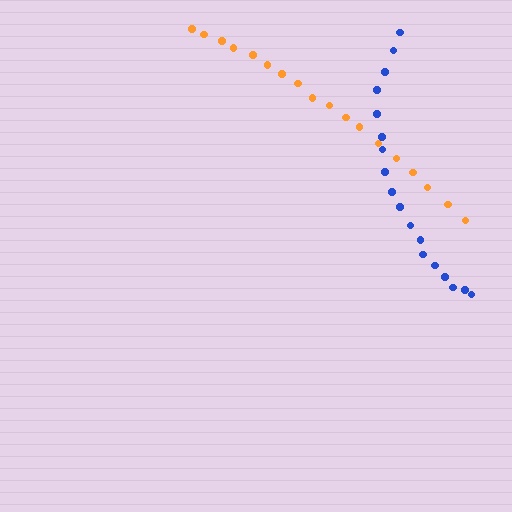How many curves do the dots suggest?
There are 2 distinct paths.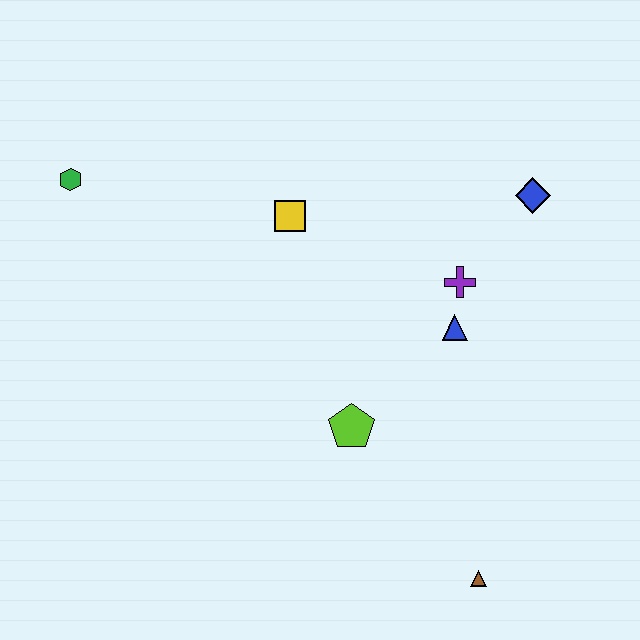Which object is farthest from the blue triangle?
The green hexagon is farthest from the blue triangle.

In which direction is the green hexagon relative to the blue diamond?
The green hexagon is to the left of the blue diamond.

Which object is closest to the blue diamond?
The purple cross is closest to the blue diamond.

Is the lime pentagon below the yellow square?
Yes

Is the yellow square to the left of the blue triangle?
Yes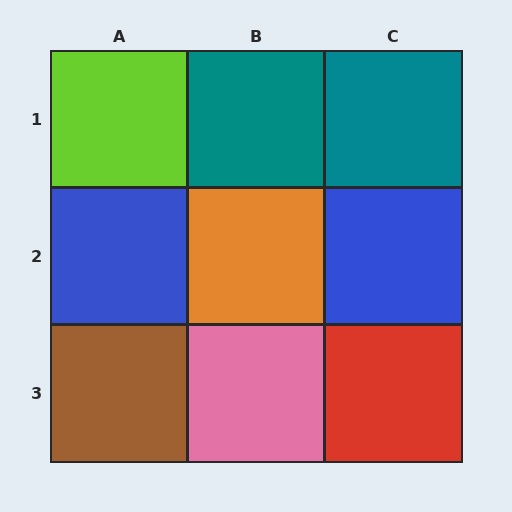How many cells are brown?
1 cell is brown.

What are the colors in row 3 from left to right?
Brown, pink, red.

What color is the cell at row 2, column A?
Blue.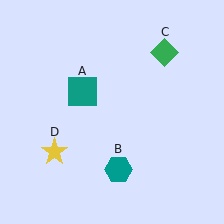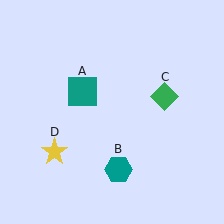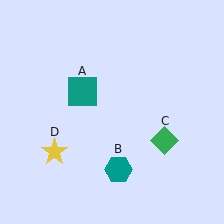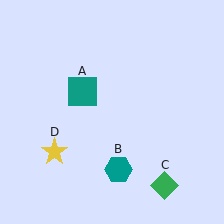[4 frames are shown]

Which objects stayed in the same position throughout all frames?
Teal square (object A) and teal hexagon (object B) and yellow star (object D) remained stationary.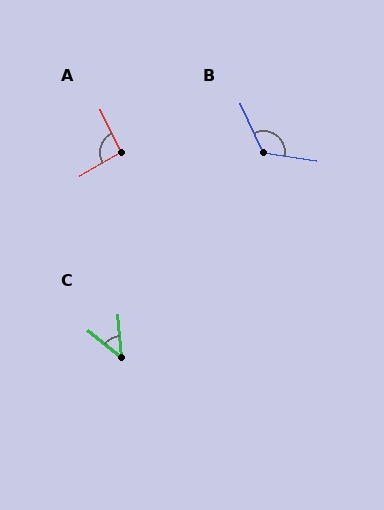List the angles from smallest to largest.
C (47°), A (95°), B (124°).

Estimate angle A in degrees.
Approximately 95 degrees.